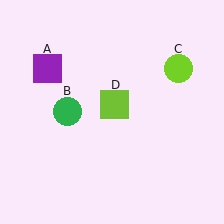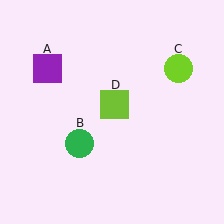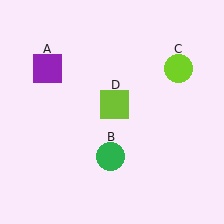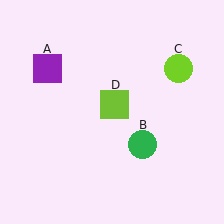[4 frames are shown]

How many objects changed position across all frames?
1 object changed position: green circle (object B).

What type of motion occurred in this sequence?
The green circle (object B) rotated counterclockwise around the center of the scene.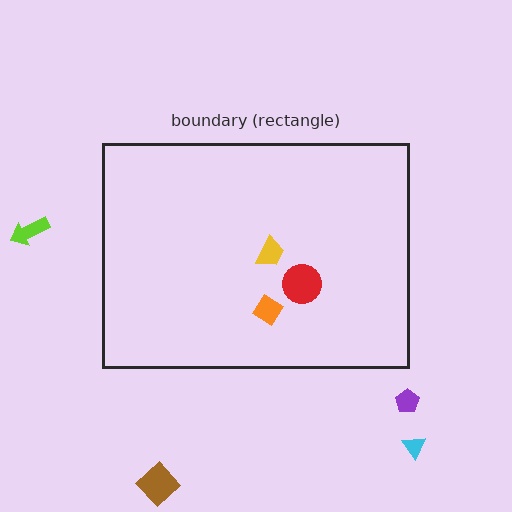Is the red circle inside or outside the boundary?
Inside.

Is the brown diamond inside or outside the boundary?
Outside.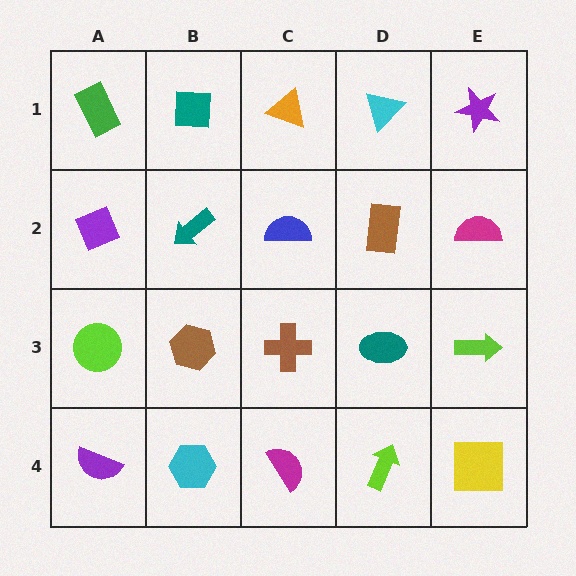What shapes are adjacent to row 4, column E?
A lime arrow (row 3, column E), a lime arrow (row 4, column D).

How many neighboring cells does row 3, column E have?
3.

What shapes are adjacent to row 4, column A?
A lime circle (row 3, column A), a cyan hexagon (row 4, column B).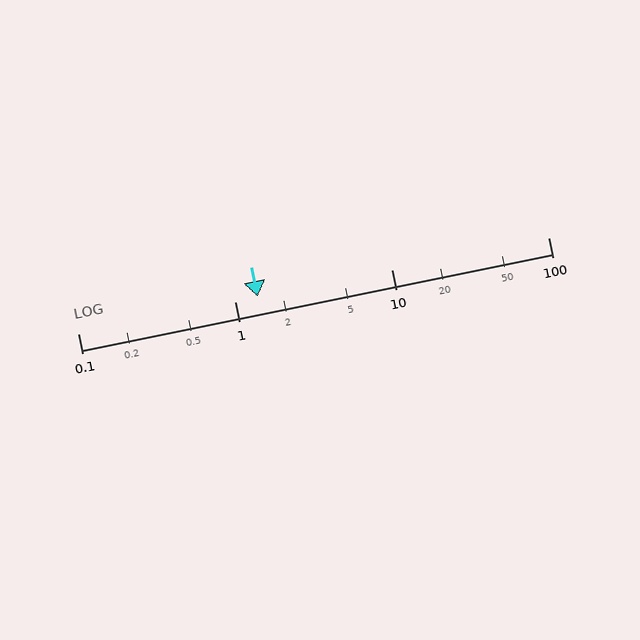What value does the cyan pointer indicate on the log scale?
The pointer indicates approximately 1.4.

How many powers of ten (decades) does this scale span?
The scale spans 3 decades, from 0.1 to 100.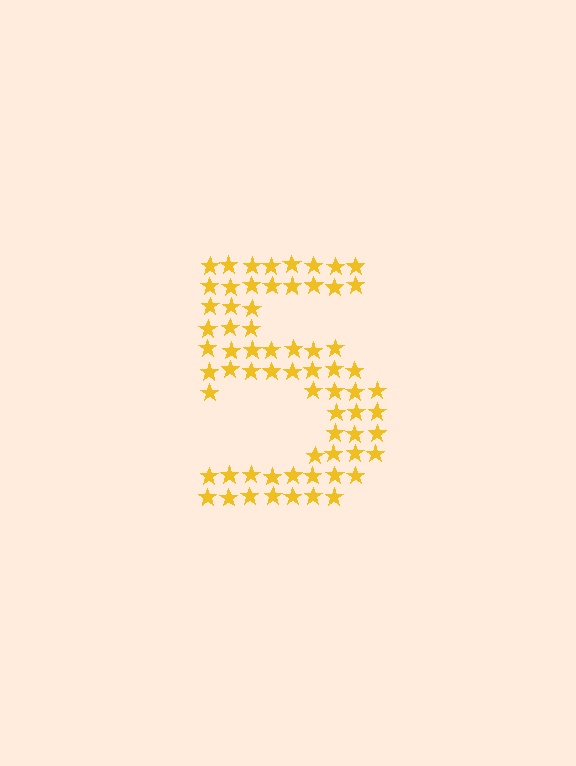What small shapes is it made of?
It is made of small stars.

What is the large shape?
The large shape is the digit 5.